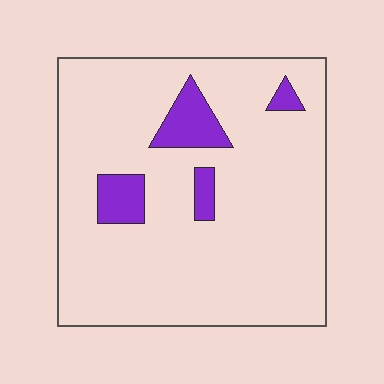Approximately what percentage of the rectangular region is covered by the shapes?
Approximately 10%.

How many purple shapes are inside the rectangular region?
4.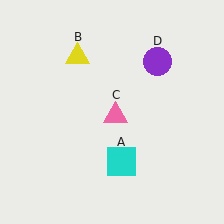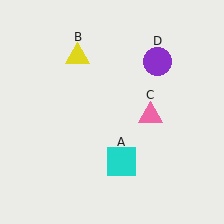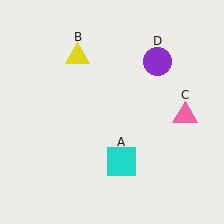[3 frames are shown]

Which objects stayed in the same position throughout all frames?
Cyan square (object A) and yellow triangle (object B) and purple circle (object D) remained stationary.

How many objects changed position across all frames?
1 object changed position: pink triangle (object C).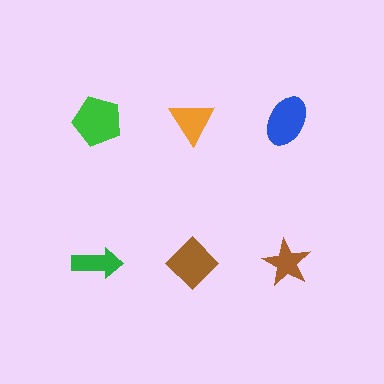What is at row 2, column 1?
A green arrow.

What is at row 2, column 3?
A brown star.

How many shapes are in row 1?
3 shapes.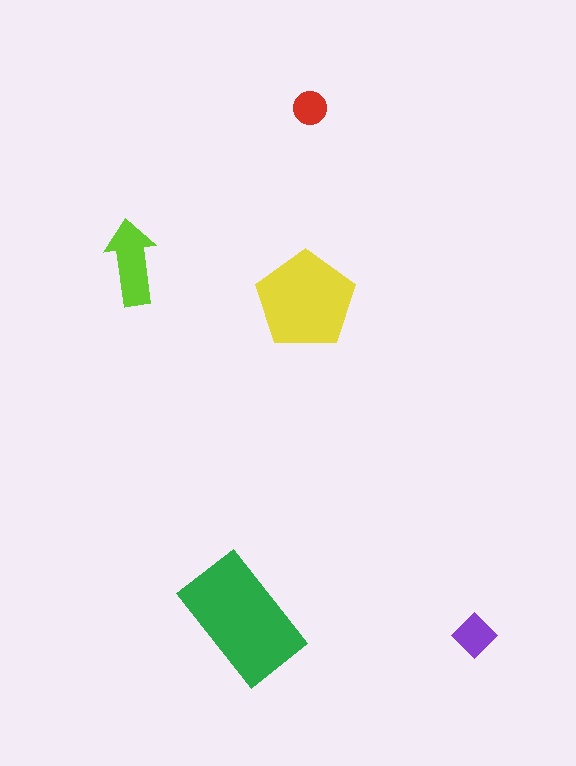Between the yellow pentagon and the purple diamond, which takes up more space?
The yellow pentagon.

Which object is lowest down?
The purple diamond is bottommost.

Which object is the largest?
The green rectangle.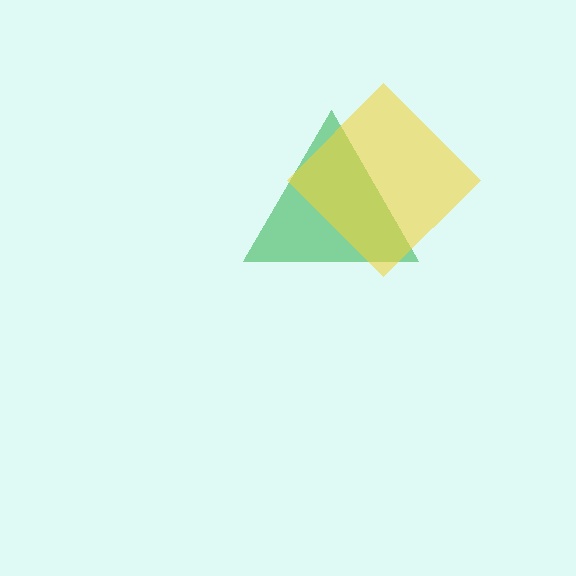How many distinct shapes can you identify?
There are 2 distinct shapes: a green triangle, a yellow diamond.